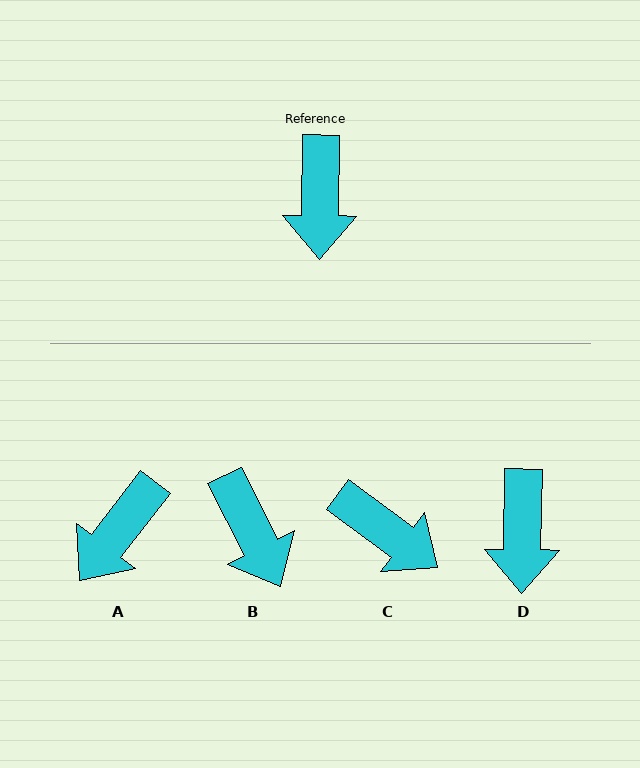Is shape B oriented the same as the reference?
No, it is off by about 28 degrees.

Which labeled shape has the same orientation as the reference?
D.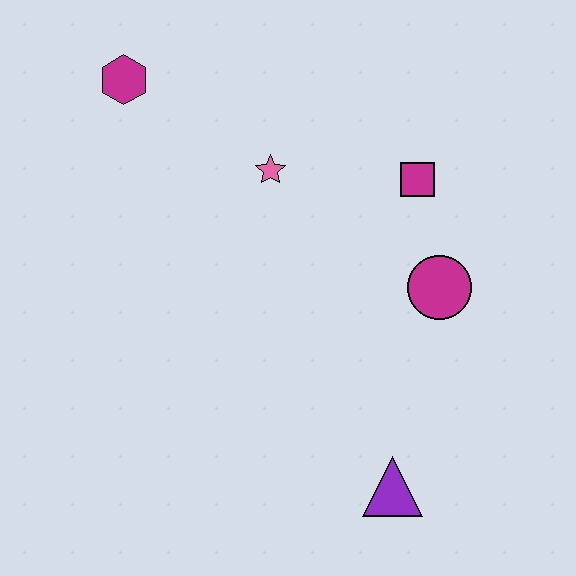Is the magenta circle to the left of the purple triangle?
No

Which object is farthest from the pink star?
The purple triangle is farthest from the pink star.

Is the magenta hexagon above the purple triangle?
Yes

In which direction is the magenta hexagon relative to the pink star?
The magenta hexagon is to the left of the pink star.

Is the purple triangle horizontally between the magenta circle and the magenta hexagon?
Yes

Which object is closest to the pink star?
The magenta square is closest to the pink star.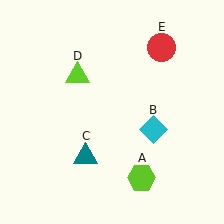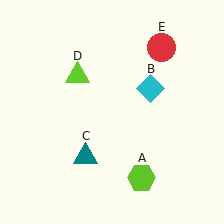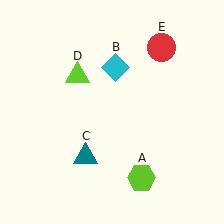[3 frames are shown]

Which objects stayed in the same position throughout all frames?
Lime hexagon (object A) and teal triangle (object C) and lime triangle (object D) and red circle (object E) remained stationary.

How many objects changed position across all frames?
1 object changed position: cyan diamond (object B).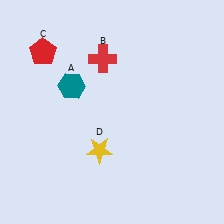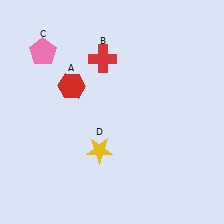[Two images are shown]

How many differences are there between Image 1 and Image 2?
There are 2 differences between the two images.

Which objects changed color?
A changed from teal to red. C changed from red to pink.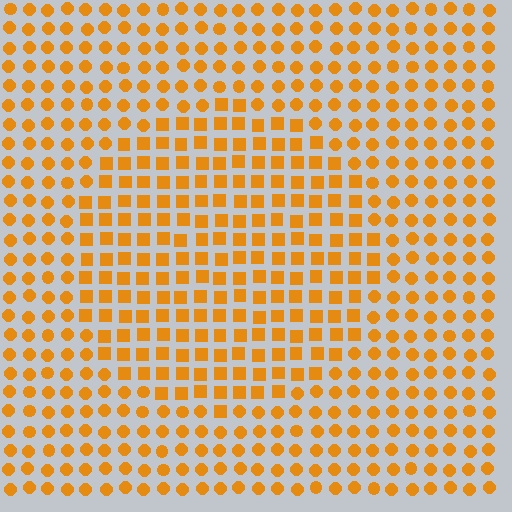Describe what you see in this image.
The image is filled with small orange elements arranged in a uniform grid. A circle-shaped region contains squares, while the surrounding area contains circles. The boundary is defined purely by the change in element shape.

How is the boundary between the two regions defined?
The boundary is defined by a change in element shape: squares inside vs. circles outside. All elements share the same color and spacing.